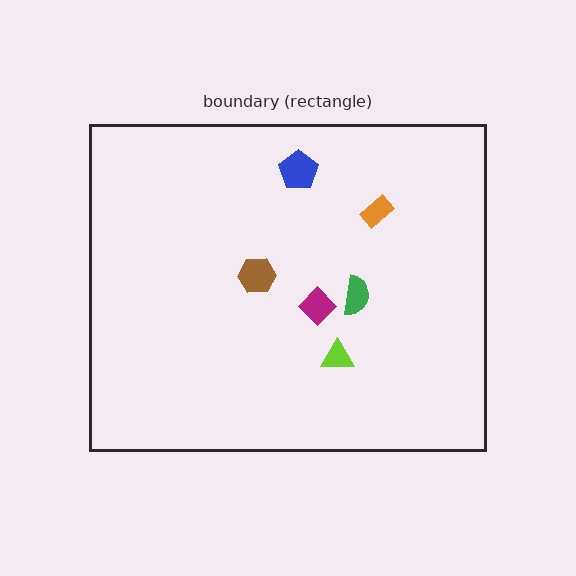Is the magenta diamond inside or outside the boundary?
Inside.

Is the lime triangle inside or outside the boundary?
Inside.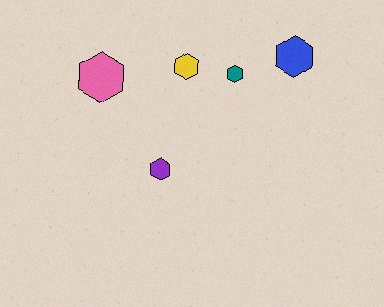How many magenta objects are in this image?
There are no magenta objects.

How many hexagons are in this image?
There are 5 hexagons.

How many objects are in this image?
There are 5 objects.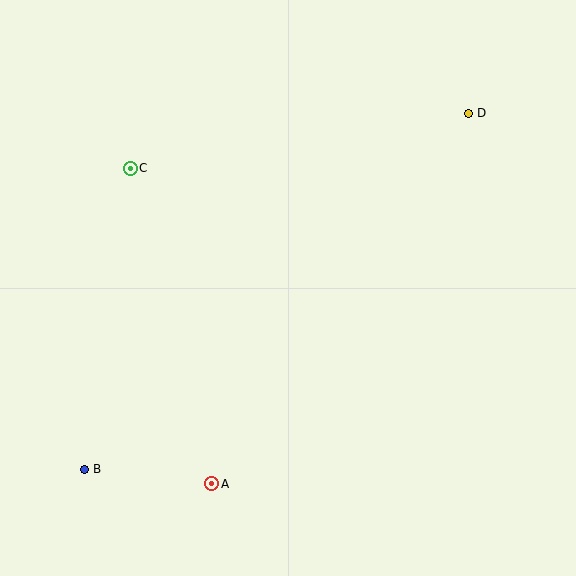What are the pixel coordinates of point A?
Point A is at (212, 484).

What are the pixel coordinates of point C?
Point C is at (130, 168).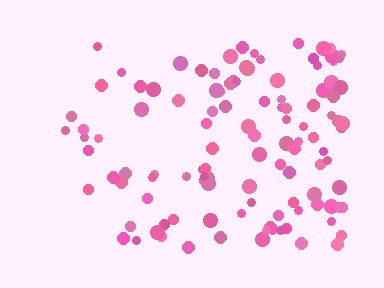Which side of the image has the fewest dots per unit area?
The left.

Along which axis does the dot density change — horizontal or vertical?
Horizontal.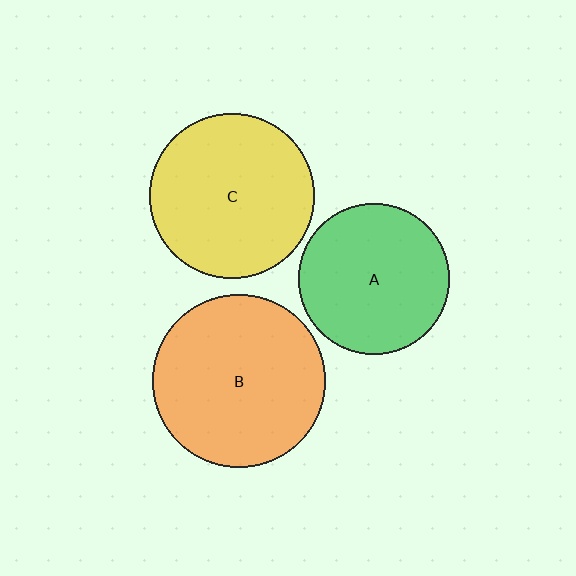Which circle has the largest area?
Circle B (orange).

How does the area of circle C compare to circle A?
Approximately 1.2 times.